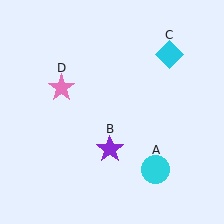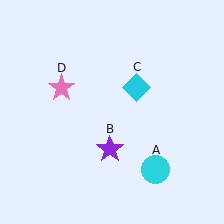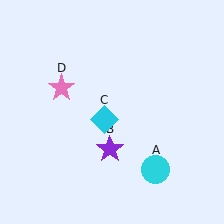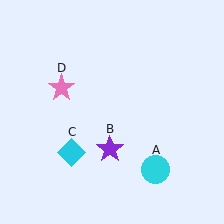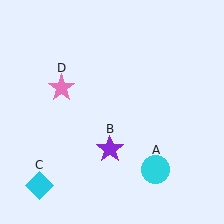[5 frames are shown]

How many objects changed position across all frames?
1 object changed position: cyan diamond (object C).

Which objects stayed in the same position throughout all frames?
Cyan circle (object A) and purple star (object B) and pink star (object D) remained stationary.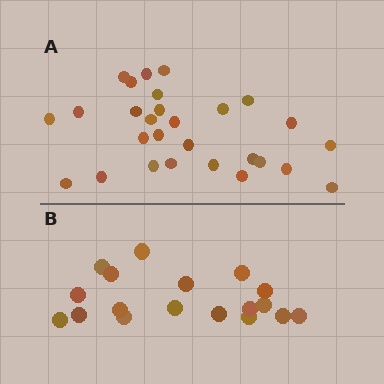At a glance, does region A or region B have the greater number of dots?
Region A (the top region) has more dots.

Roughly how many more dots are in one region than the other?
Region A has roughly 10 or so more dots than region B.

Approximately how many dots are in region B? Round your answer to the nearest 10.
About 20 dots. (The exact count is 18, which rounds to 20.)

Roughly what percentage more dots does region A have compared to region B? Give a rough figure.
About 55% more.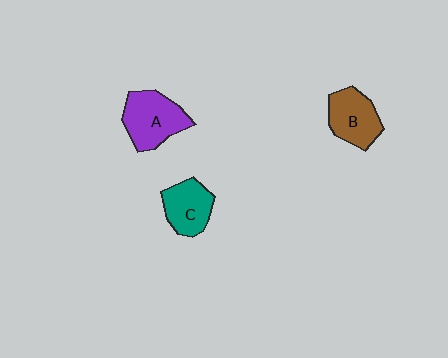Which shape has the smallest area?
Shape C (teal).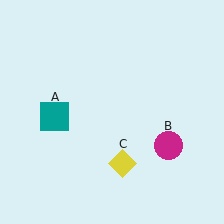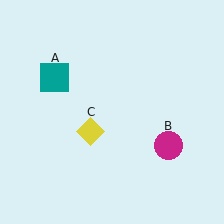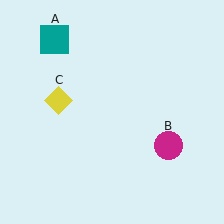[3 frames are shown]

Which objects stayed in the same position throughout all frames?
Magenta circle (object B) remained stationary.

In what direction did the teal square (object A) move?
The teal square (object A) moved up.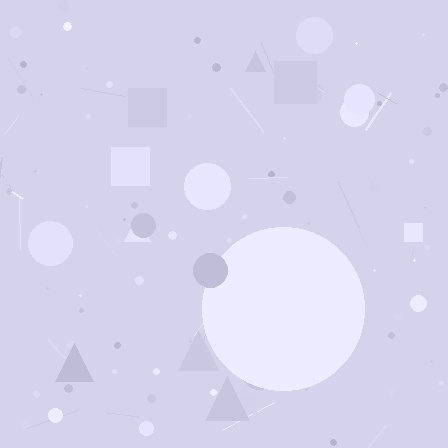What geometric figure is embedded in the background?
A circle is embedded in the background.